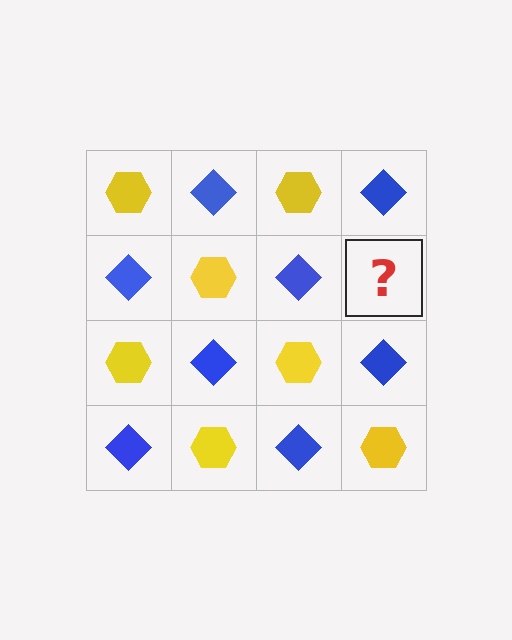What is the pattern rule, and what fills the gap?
The rule is that it alternates yellow hexagon and blue diamond in a checkerboard pattern. The gap should be filled with a yellow hexagon.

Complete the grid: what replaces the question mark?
The question mark should be replaced with a yellow hexagon.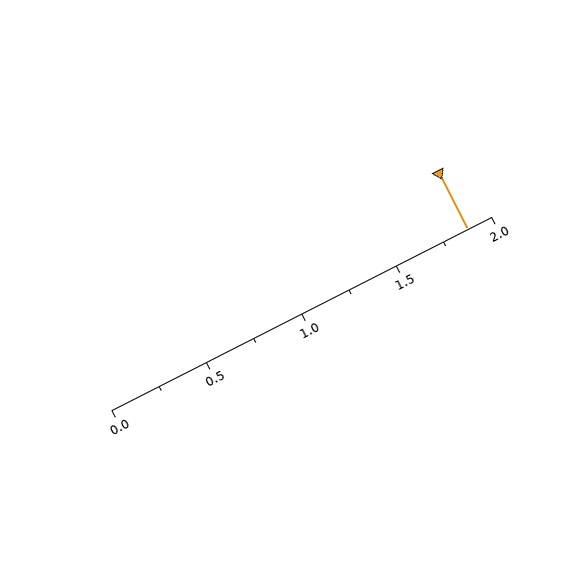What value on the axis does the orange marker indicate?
The marker indicates approximately 1.88.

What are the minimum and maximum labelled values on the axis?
The axis runs from 0.0 to 2.0.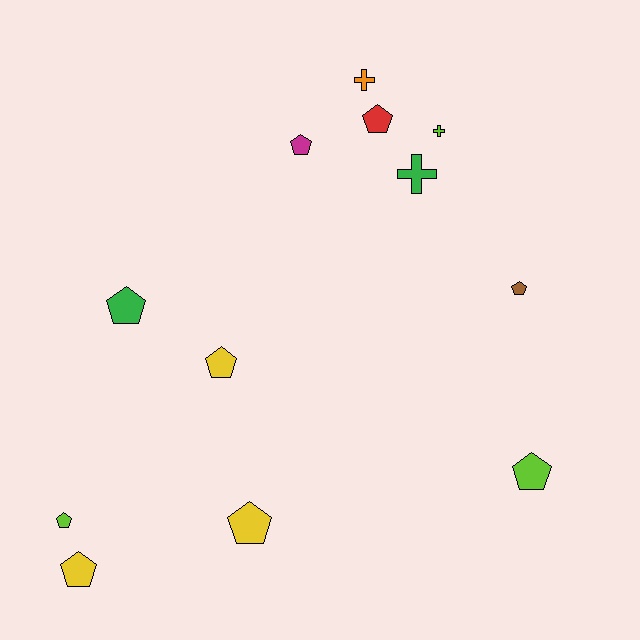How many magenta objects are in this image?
There is 1 magenta object.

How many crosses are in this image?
There are 3 crosses.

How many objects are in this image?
There are 12 objects.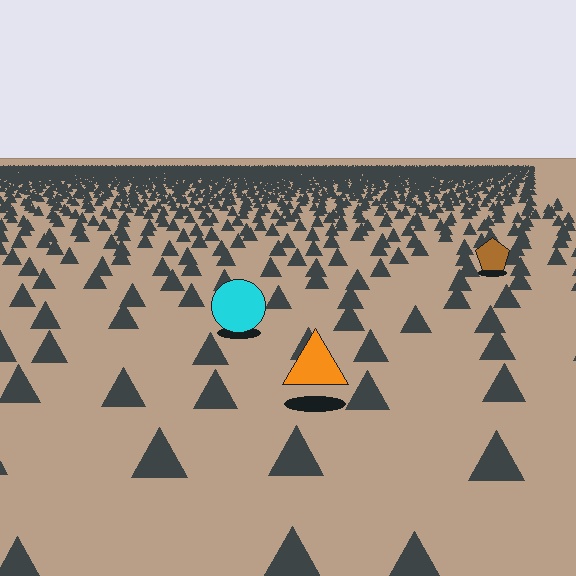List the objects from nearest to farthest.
From nearest to farthest: the orange triangle, the cyan circle, the brown pentagon.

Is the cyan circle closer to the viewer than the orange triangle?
No. The orange triangle is closer — you can tell from the texture gradient: the ground texture is coarser near it.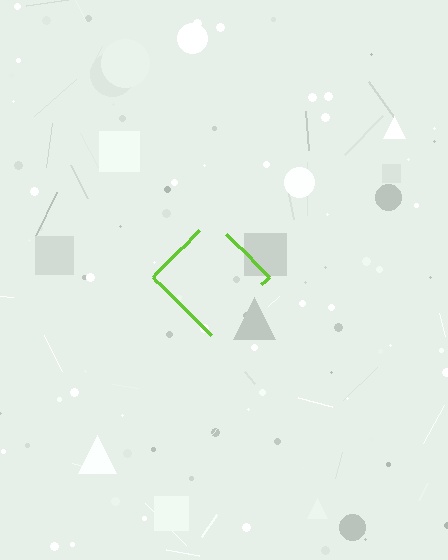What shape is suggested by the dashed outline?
The dashed outline suggests a diamond.